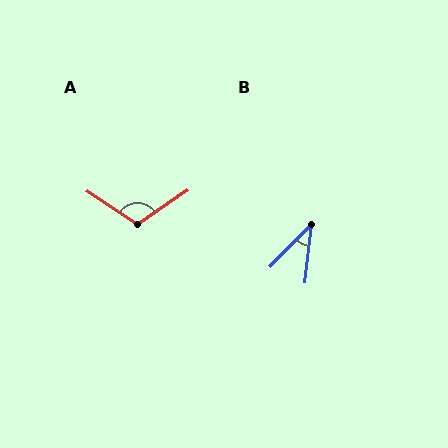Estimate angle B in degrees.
Approximately 37 degrees.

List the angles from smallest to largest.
B (37°), A (112°).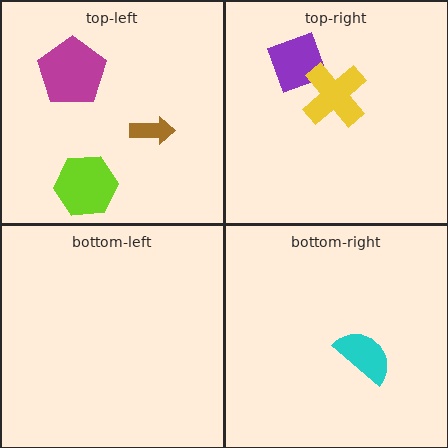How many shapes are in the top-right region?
2.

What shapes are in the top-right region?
The purple diamond, the yellow cross.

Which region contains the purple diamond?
The top-right region.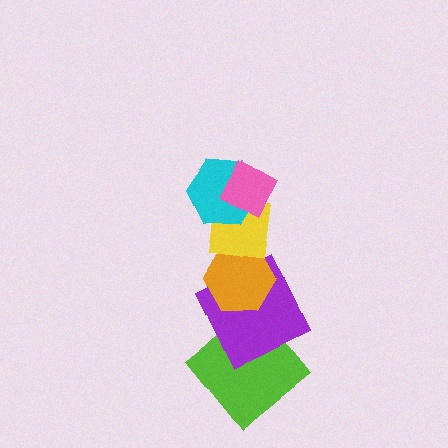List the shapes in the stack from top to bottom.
From top to bottom: the pink diamond, the cyan hexagon, the yellow square, the orange hexagon, the purple square, the lime diamond.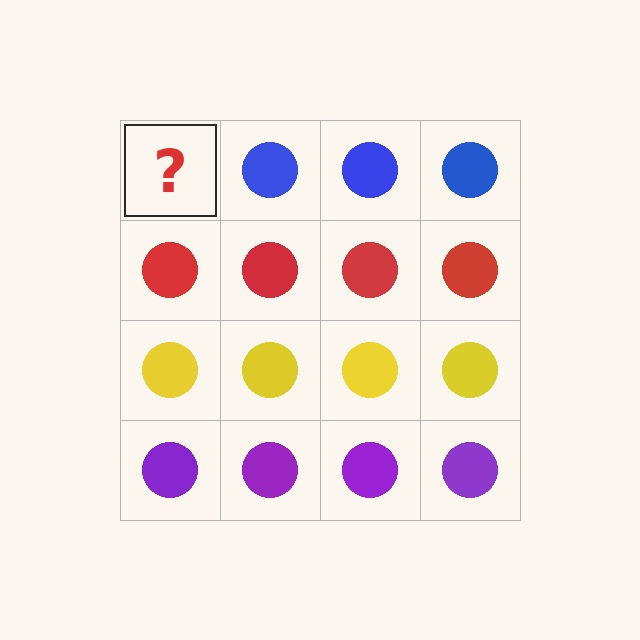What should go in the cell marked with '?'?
The missing cell should contain a blue circle.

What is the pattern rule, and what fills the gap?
The rule is that each row has a consistent color. The gap should be filled with a blue circle.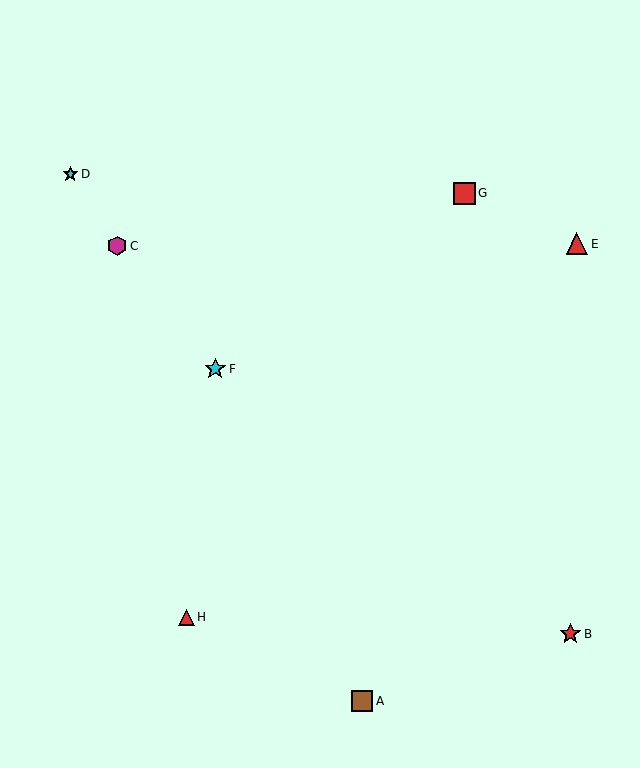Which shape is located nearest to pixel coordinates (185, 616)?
The red triangle (labeled H) at (186, 617) is nearest to that location.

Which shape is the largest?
The red square (labeled G) is the largest.